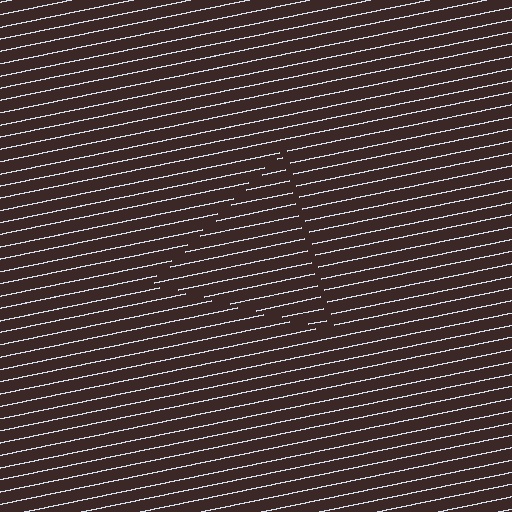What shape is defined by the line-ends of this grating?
An illusory triangle. The interior of the shape contains the same grating, shifted by half a period — the contour is defined by the phase discontinuity where line-ends from the inner and outer gratings abut.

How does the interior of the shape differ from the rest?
The interior of the shape contains the same grating, shifted by half a period — the contour is defined by the phase discontinuity where line-ends from the inner and outer gratings abut.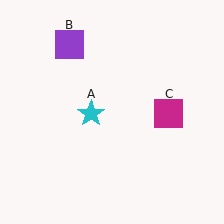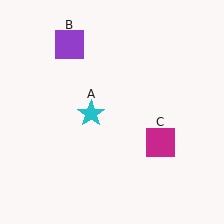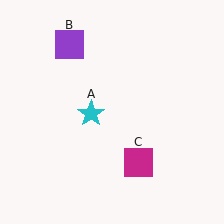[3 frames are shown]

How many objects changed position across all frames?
1 object changed position: magenta square (object C).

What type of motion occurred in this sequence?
The magenta square (object C) rotated clockwise around the center of the scene.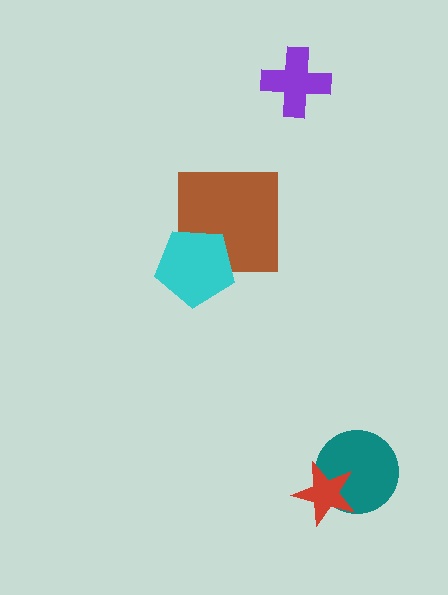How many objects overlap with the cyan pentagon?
1 object overlaps with the cyan pentagon.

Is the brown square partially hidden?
Yes, it is partially covered by another shape.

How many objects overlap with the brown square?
1 object overlaps with the brown square.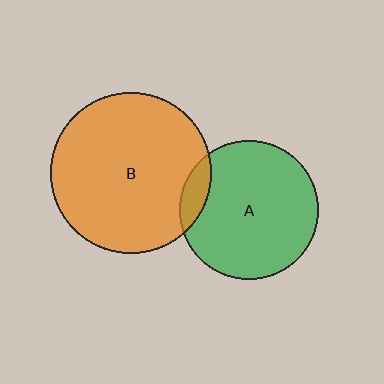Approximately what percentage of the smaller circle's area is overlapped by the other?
Approximately 10%.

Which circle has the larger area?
Circle B (orange).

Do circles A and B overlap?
Yes.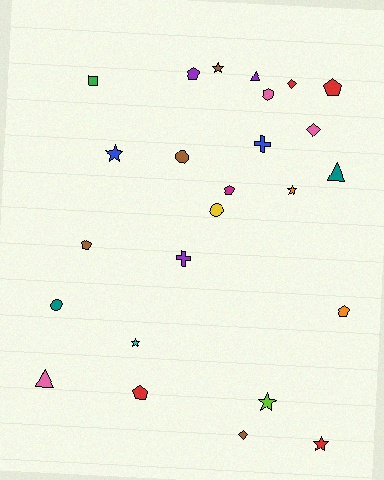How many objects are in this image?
There are 25 objects.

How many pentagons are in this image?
There are 6 pentagons.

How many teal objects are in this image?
There are 2 teal objects.